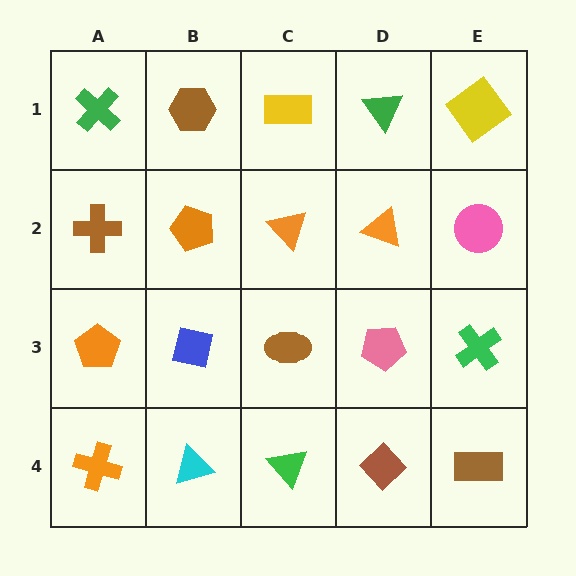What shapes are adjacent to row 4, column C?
A brown ellipse (row 3, column C), a cyan triangle (row 4, column B), a brown diamond (row 4, column D).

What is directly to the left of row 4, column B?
An orange cross.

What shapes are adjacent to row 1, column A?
A brown cross (row 2, column A), a brown hexagon (row 1, column B).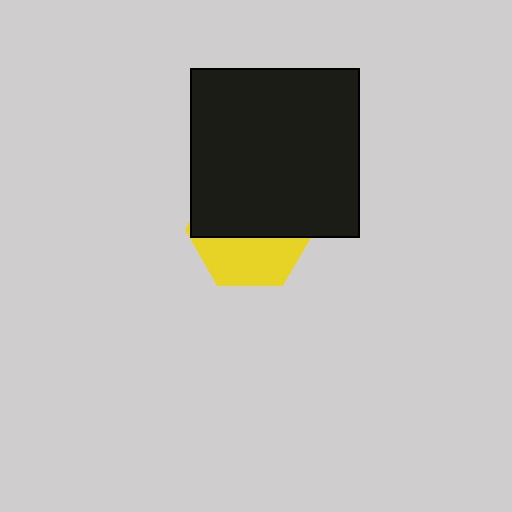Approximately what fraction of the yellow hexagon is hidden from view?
Roughly 59% of the yellow hexagon is hidden behind the black square.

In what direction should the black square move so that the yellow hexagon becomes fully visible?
The black square should move up. That is the shortest direction to clear the overlap and leave the yellow hexagon fully visible.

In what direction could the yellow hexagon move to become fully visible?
The yellow hexagon could move down. That would shift it out from behind the black square entirely.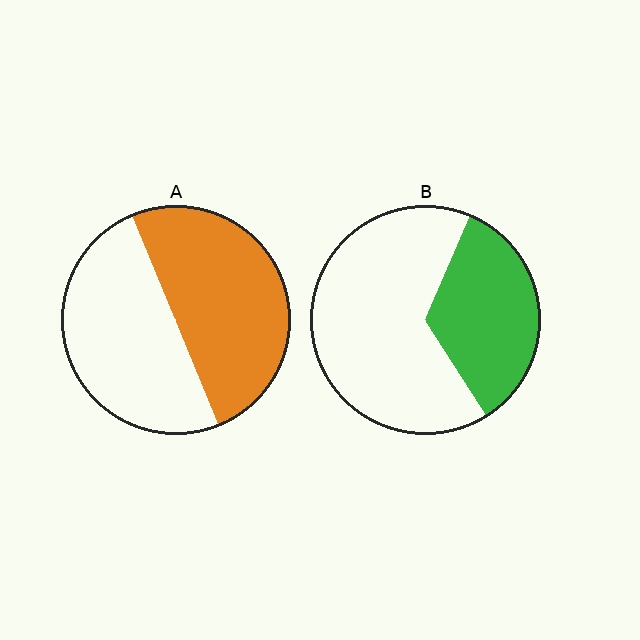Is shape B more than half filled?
No.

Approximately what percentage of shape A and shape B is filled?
A is approximately 50% and B is approximately 35%.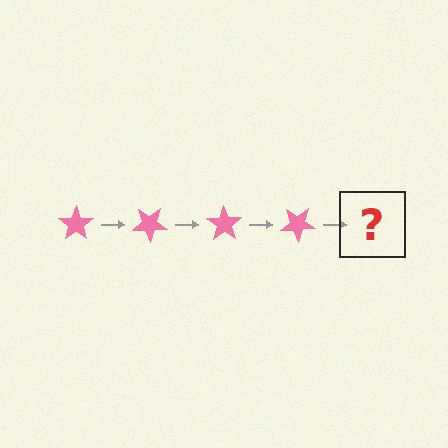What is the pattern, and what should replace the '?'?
The pattern is that the star rotates 35 degrees each step. The '?' should be a pink star rotated 140 degrees.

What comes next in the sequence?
The next element should be a pink star rotated 140 degrees.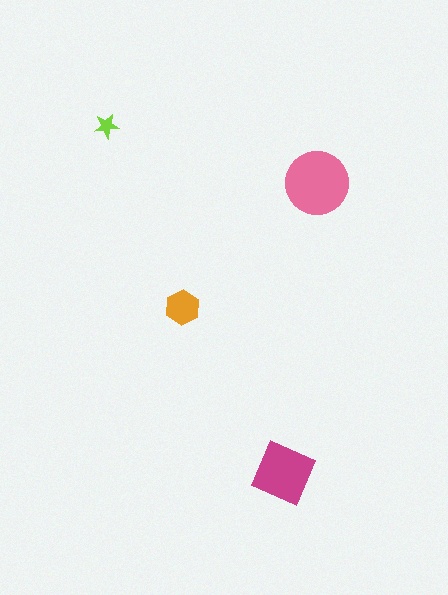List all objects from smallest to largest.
The lime star, the orange hexagon, the magenta square, the pink circle.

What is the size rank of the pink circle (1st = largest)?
1st.